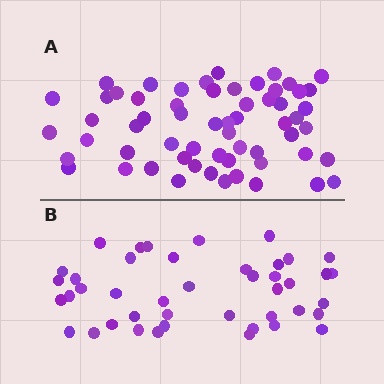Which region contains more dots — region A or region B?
Region A (the top region) has more dots.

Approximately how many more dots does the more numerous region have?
Region A has approximately 15 more dots than region B.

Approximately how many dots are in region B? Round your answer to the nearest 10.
About 40 dots. (The exact count is 43, which rounds to 40.)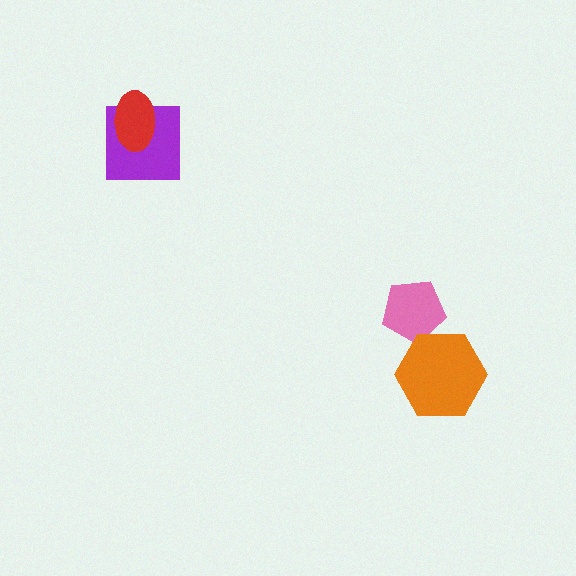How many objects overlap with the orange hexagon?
1 object overlaps with the orange hexagon.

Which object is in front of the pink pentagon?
The orange hexagon is in front of the pink pentagon.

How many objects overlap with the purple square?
1 object overlaps with the purple square.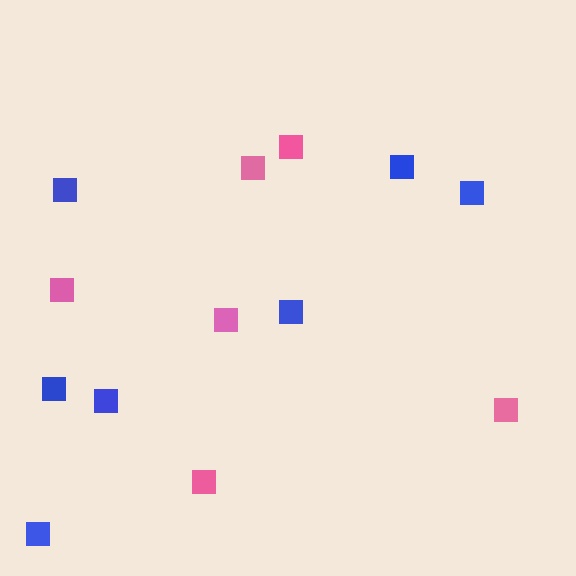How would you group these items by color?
There are 2 groups: one group of blue squares (7) and one group of pink squares (6).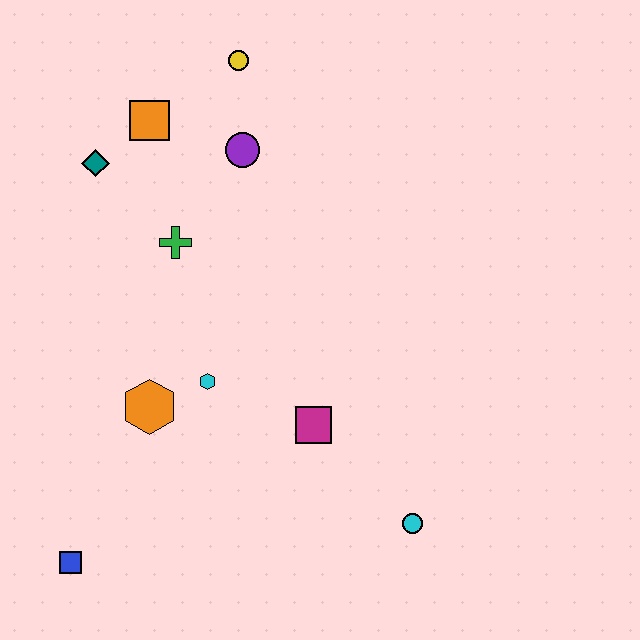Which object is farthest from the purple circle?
The blue square is farthest from the purple circle.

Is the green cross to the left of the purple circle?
Yes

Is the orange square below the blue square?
No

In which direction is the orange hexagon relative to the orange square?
The orange hexagon is below the orange square.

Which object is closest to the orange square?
The teal diamond is closest to the orange square.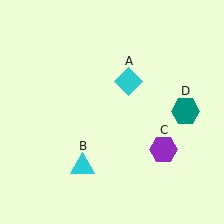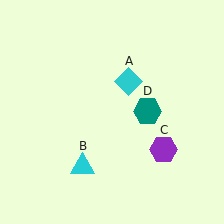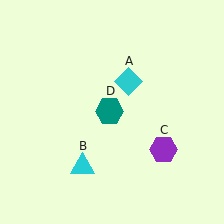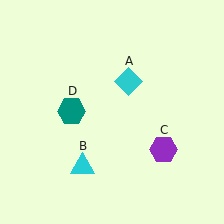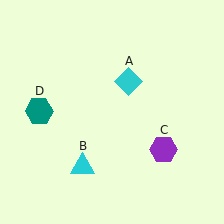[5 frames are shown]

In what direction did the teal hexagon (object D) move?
The teal hexagon (object D) moved left.